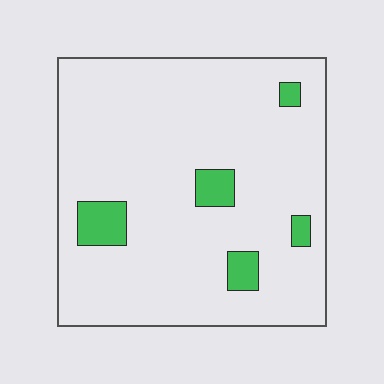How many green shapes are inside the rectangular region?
5.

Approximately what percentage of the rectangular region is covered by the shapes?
Approximately 10%.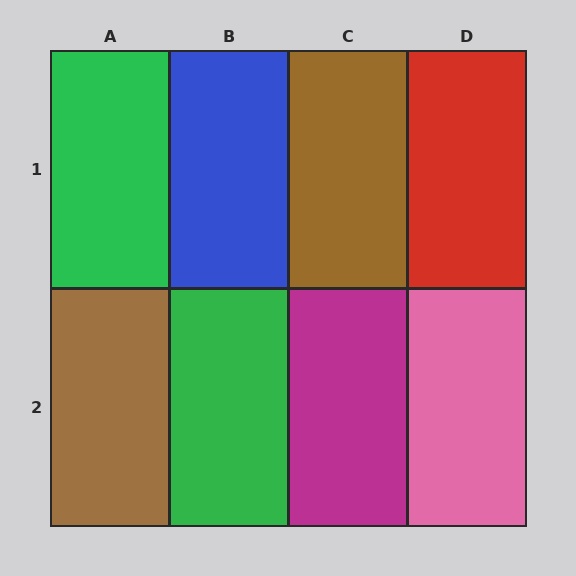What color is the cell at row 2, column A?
Brown.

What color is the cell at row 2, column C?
Magenta.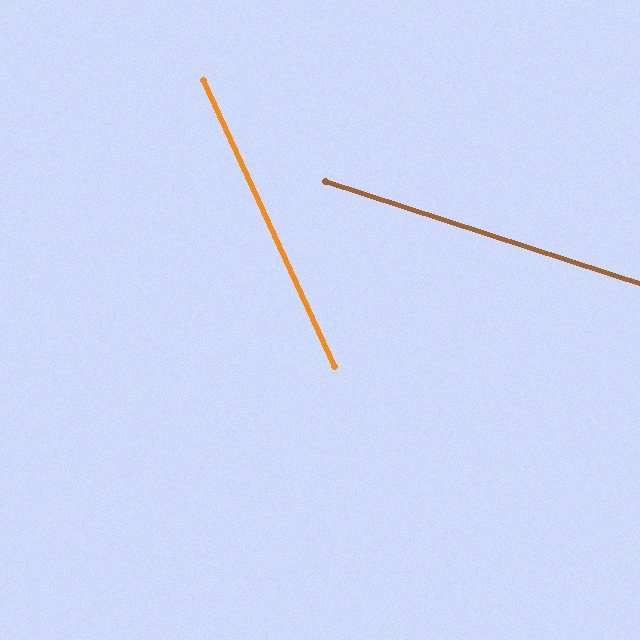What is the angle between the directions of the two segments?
Approximately 47 degrees.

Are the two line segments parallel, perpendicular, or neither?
Neither parallel nor perpendicular — they differ by about 47°.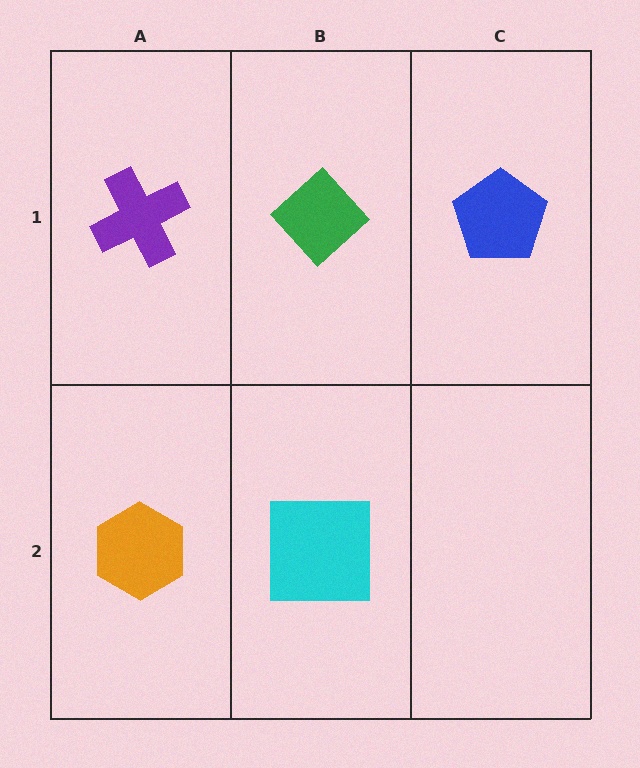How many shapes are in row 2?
2 shapes.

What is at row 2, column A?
An orange hexagon.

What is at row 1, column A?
A purple cross.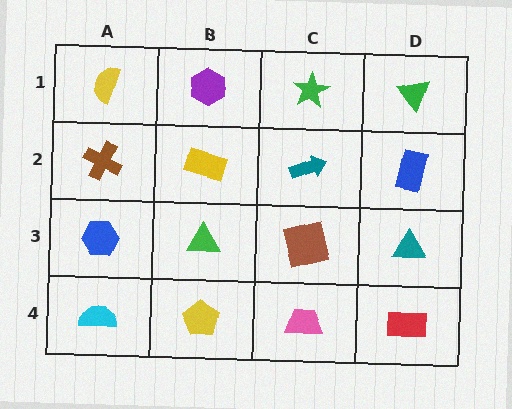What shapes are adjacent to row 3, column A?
A brown cross (row 2, column A), a cyan semicircle (row 4, column A), a green triangle (row 3, column B).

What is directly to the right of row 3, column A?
A green triangle.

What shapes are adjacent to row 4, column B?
A green triangle (row 3, column B), a cyan semicircle (row 4, column A), a pink trapezoid (row 4, column C).